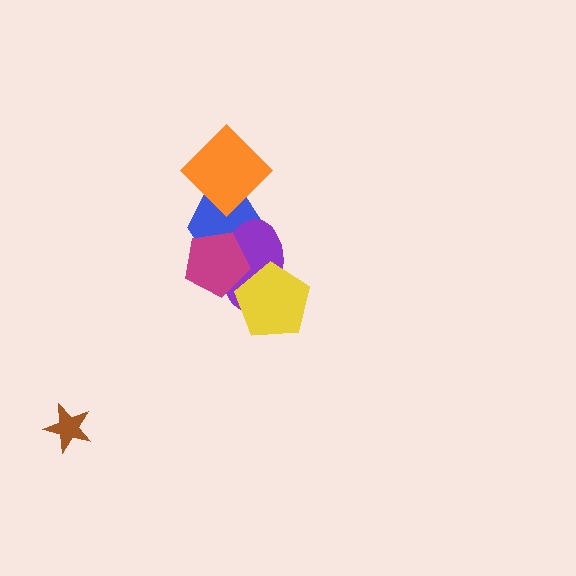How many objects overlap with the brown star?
0 objects overlap with the brown star.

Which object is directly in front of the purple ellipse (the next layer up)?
The magenta pentagon is directly in front of the purple ellipse.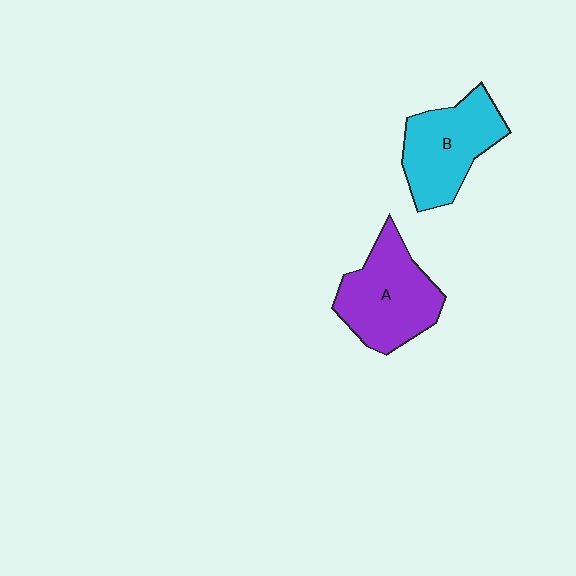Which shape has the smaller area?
Shape B (cyan).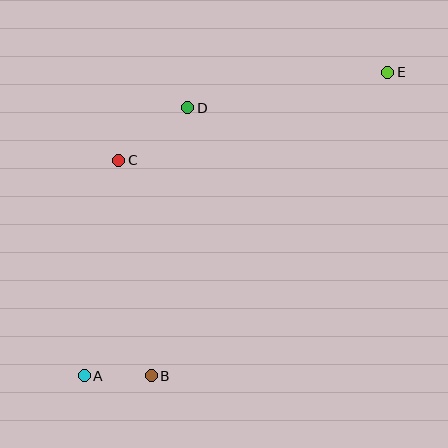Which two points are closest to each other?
Points A and B are closest to each other.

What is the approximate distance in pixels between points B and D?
The distance between B and D is approximately 270 pixels.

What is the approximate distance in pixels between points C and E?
The distance between C and E is approximately 283 pixels.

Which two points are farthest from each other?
Points A and E are farthest from each other.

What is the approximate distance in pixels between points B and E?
The distance between B and E is approximately 385 pixels.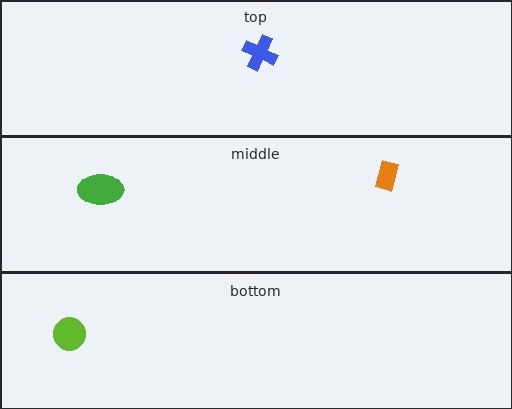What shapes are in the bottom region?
The lime circle.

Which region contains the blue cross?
The top region.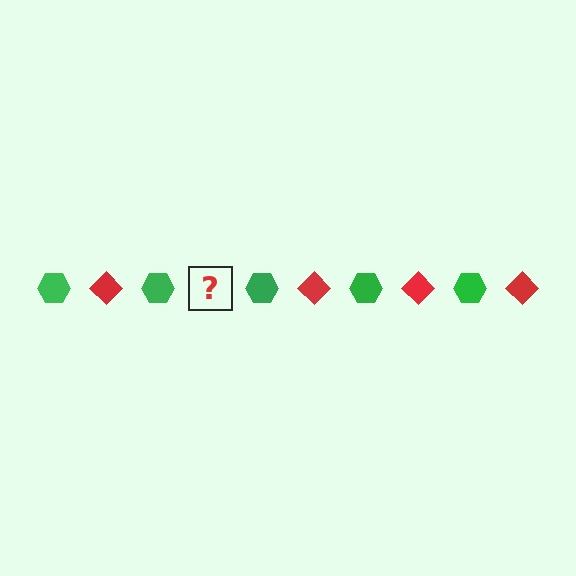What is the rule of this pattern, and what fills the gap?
The rule is that the pattern alternates between green hexagon and red diamond. The gap should be filled with a red diamond.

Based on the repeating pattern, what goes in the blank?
The blank should be a red diamond.